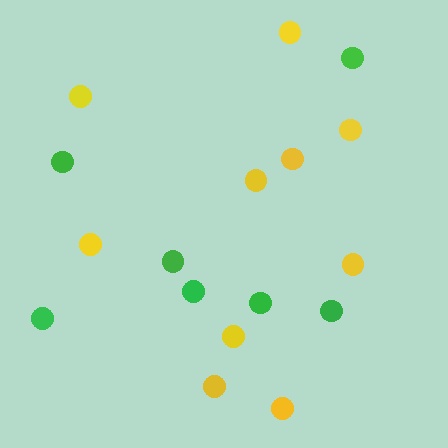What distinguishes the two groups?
There are 2 groups: one group of green circles (7) and one group of yellow circles (10).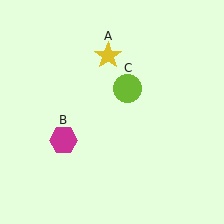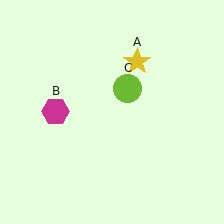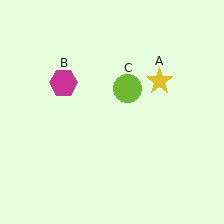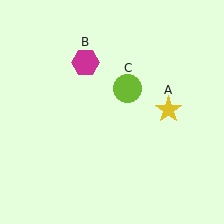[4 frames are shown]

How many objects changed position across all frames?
2 objects changed position: yellow star (object A), magenta hexagon (object B).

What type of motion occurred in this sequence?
The yellow star (object A), magenta hexagon (object B) rotated clockwise around the center of the scene.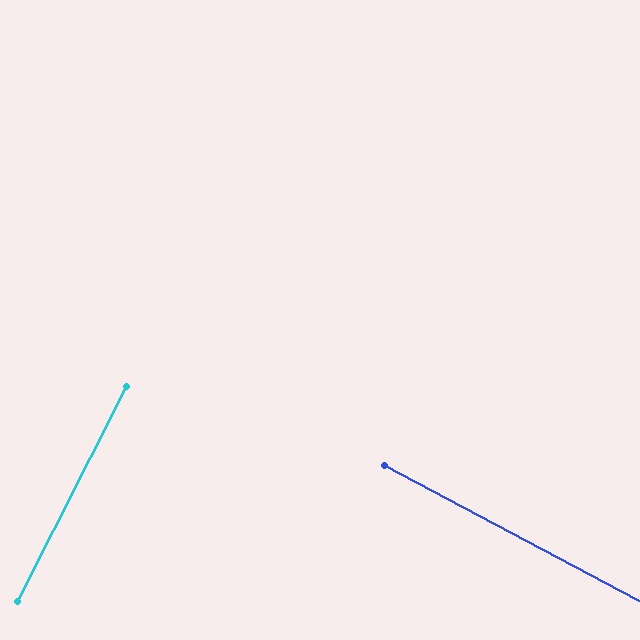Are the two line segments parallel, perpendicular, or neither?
Perpendicular — they meet at approximately 89°.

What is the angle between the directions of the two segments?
Approximately 89 degrees.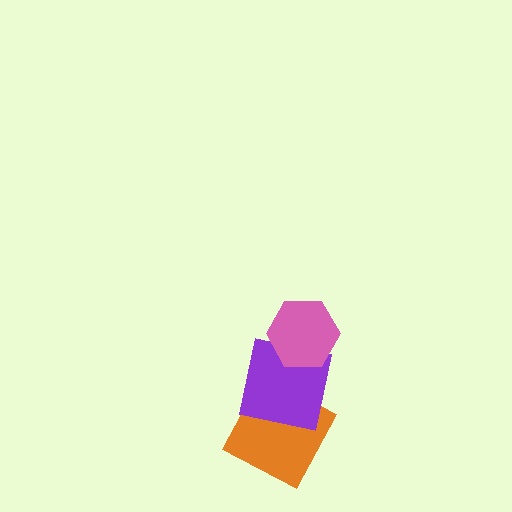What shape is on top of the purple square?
The pink hexagon is on top of the purple square.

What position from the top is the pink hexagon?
The pink hexagon is 1st from the top.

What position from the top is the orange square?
The orange square is 3rd from the top.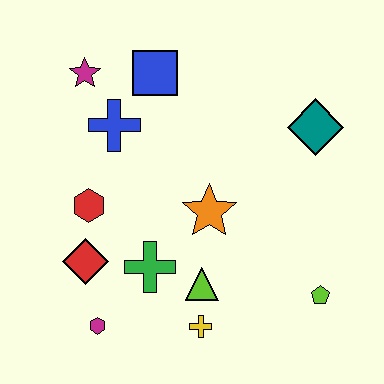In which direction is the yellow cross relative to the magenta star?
The yellow cross is below the magenta star.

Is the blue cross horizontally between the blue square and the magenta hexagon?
Yes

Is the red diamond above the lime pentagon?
Yes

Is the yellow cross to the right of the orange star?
No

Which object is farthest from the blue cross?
The lime pentagon is farthest from the blue cross.